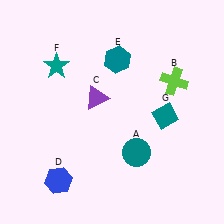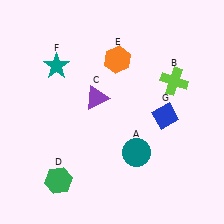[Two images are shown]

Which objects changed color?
D changed from blue to green. E changed from teal to orange. G changed from teal to blue.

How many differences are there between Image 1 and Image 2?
There are 3 differences between the two images.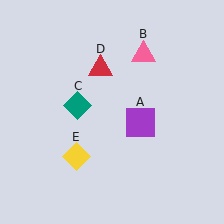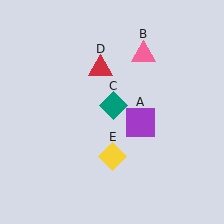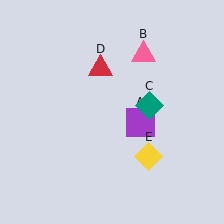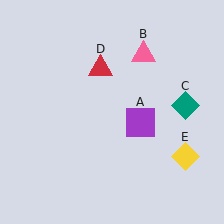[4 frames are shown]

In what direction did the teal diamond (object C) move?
The teal diamond (object C) moved right.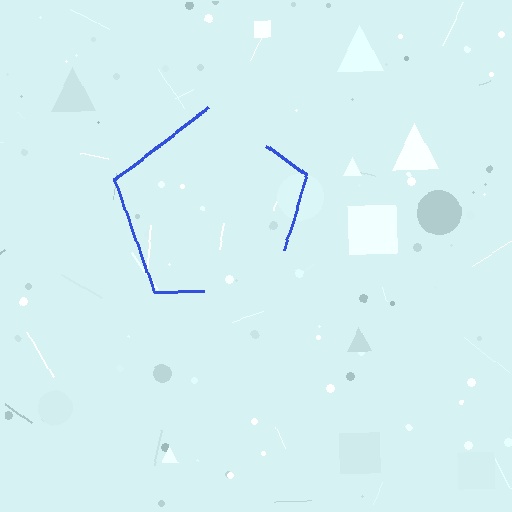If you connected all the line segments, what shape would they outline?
They would outline a pentagon.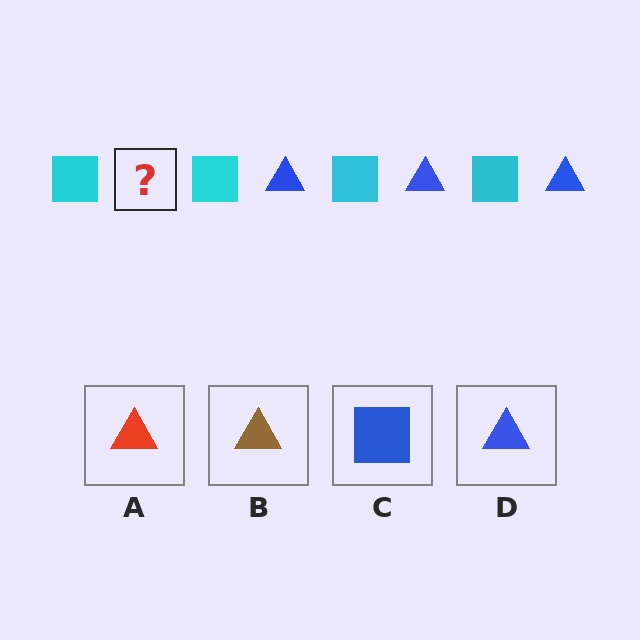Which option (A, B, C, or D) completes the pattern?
D.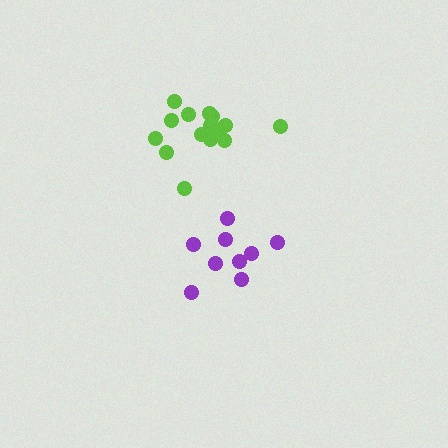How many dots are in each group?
Group 1: 15 dots, Group 2: 9 dots (24 total).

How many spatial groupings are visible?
There are 2 spatial groupings.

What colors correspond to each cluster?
The clusters are colored: lime, purple.